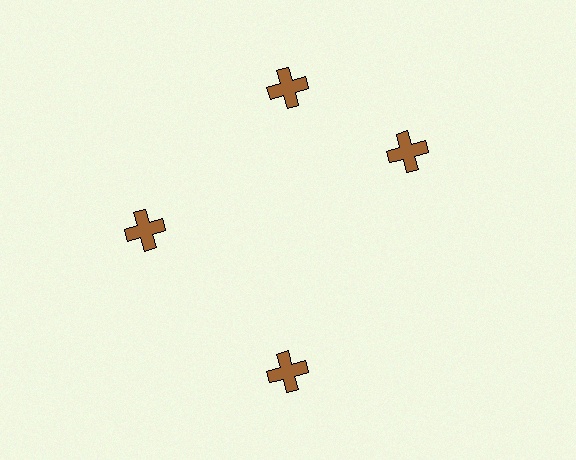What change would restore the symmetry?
The symmetry would be restored by rotating it back into even spacing with its neighbors so that all 4 crosses sit at equal angles and equal distance from the center.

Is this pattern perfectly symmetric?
No. The 4 brown crosses are arranged in a ring, but one element near the 3 o'clock position is rotated out of alignment along the ring, breaking the 4-fold rotational symmetry.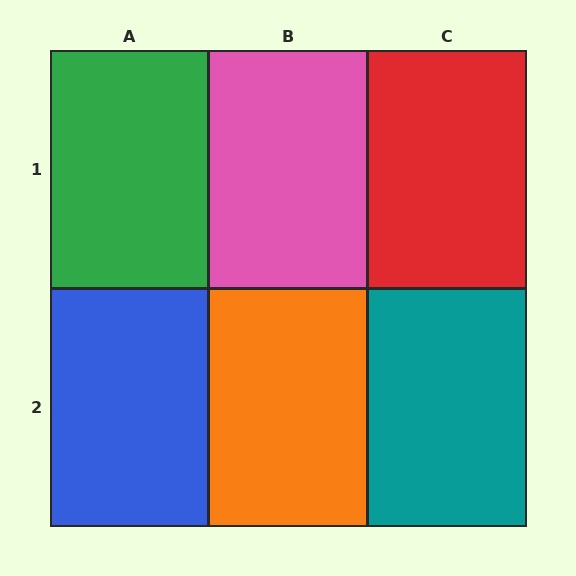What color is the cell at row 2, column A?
Blue.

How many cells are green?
1 cell is green.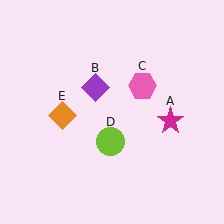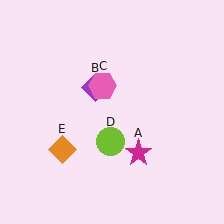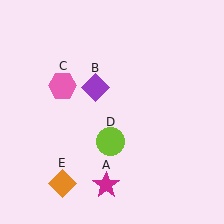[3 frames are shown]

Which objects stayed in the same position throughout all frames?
Purple diamond (object B) and lime circle (object D) remained stationary.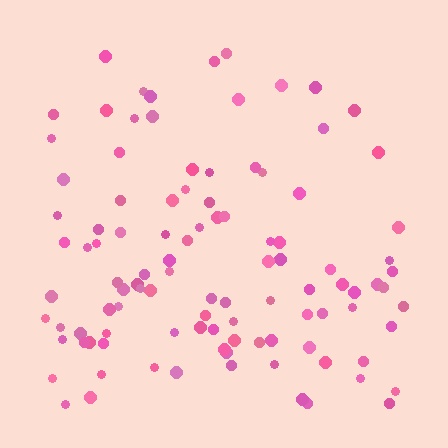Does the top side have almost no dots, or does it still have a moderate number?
Still a moderate number, just noticeably fewer than the bottom.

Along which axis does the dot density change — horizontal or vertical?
Vertical.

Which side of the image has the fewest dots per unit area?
The top.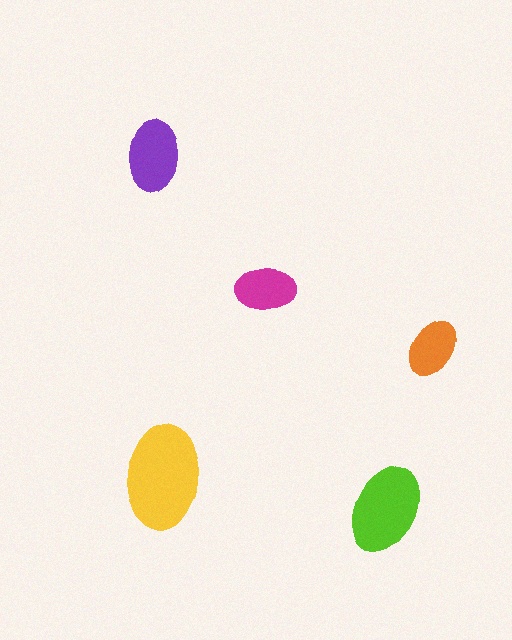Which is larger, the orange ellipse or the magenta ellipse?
The magenta one.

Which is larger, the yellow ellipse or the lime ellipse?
The yellow one.